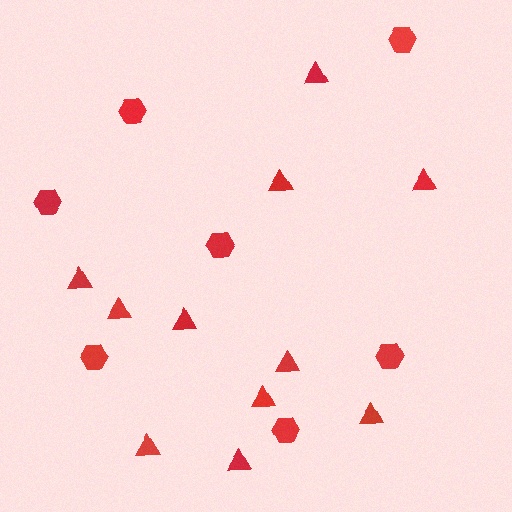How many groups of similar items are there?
There are 2 groups: one group of triangles (11) and one group of hexagons (7).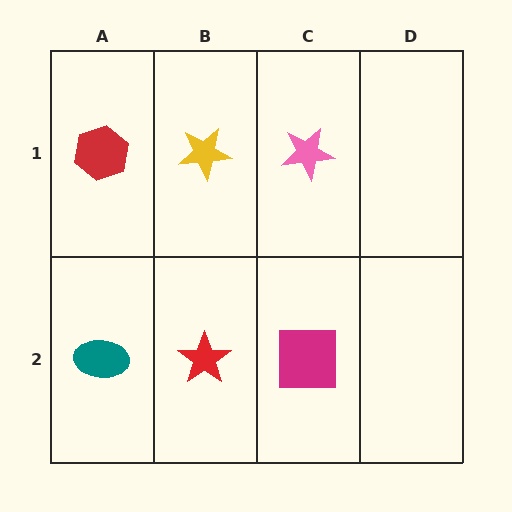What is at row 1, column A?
A red hexagon.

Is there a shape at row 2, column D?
No, that cell is empty.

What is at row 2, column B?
A red star.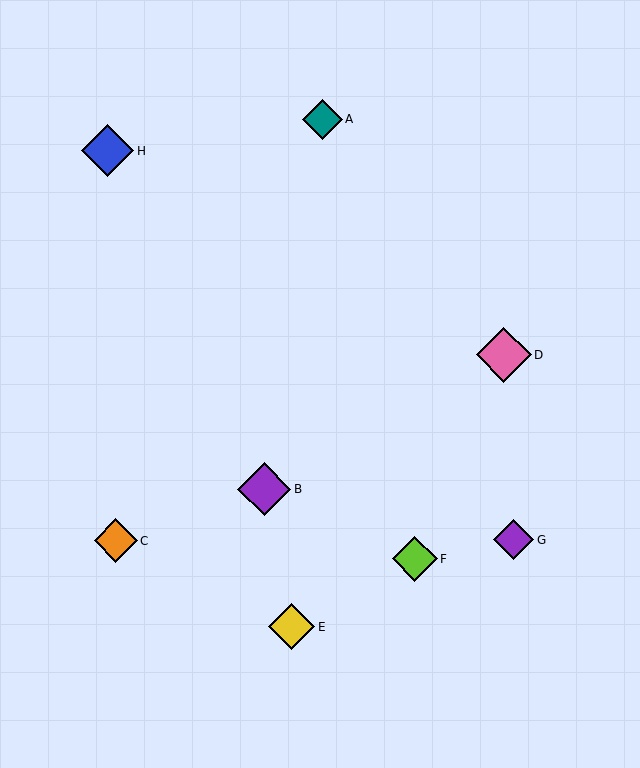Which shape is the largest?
The pink diamond (labeled D) is the largest.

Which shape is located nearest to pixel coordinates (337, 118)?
The teal diamond (labeled A) at (322, 119) is nearest to that location.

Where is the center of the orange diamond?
The center of the orange diamond is at (116, 541).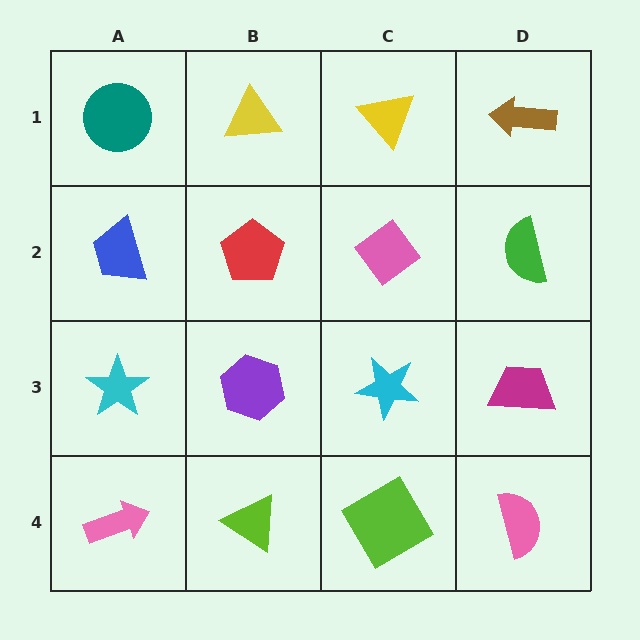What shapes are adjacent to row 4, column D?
A magenta trapezoid (row 3, column D), a lime diamond (row 4, column C).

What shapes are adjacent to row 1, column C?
A pink diamond (row 2, column C), a yellow triangle (row 1, column B), a brown arrow (row 1, column D).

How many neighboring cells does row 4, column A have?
2.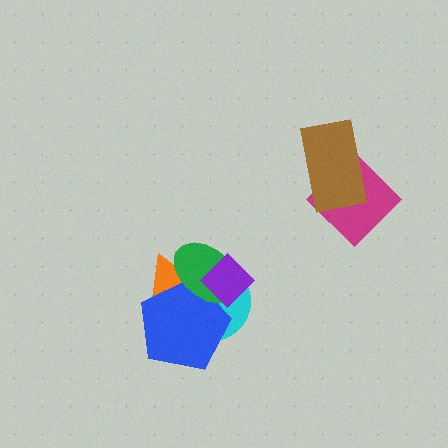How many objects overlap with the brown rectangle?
1 object overlaps with the brown rectangle.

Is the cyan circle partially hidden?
Yes, it is partially covered by another shape.